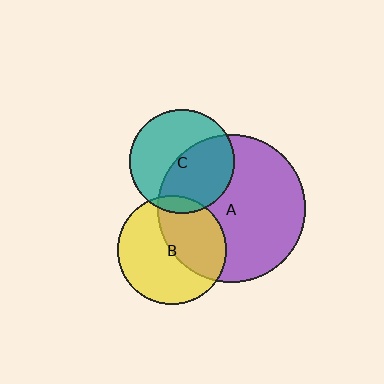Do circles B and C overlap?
Yes.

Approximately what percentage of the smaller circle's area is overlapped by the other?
Approximately 10%.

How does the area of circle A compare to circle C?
Approximately 2.0 times.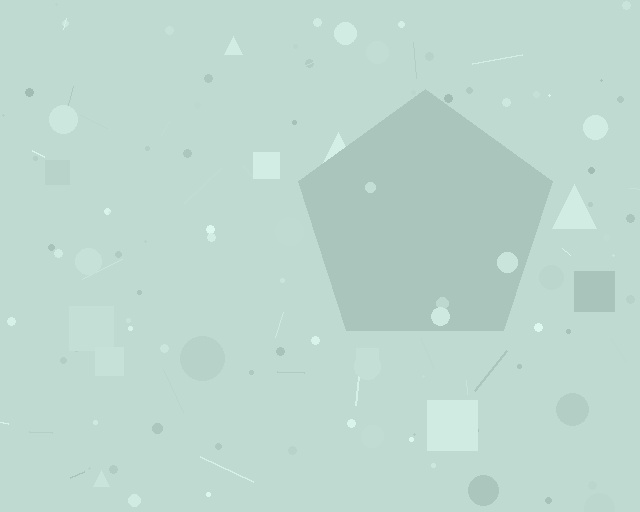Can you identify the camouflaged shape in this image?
The camouflaged shape is a pentagon.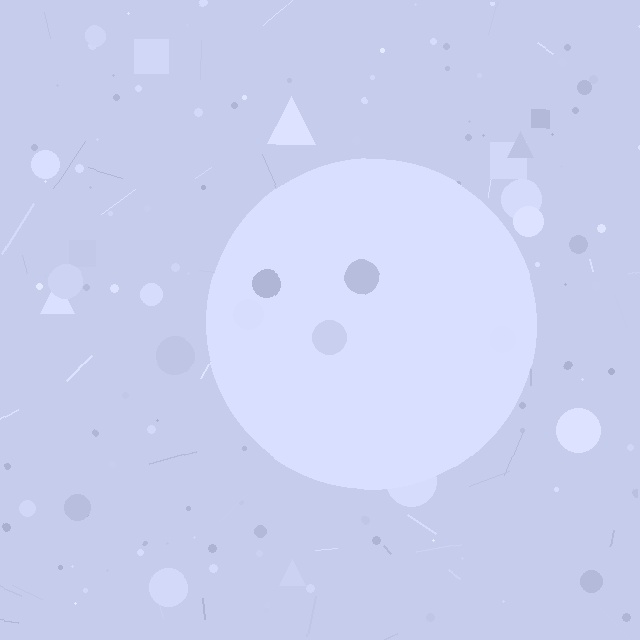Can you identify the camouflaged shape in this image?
The camouflaged shape is a circle.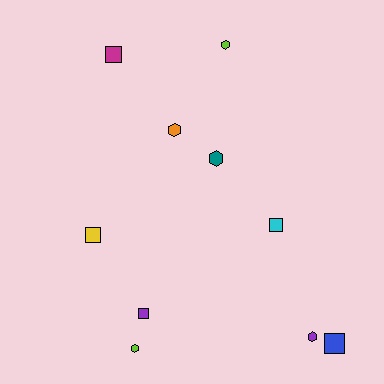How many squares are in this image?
There are 5 squares.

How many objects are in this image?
There are 10 objects.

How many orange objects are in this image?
There is 1 orange object.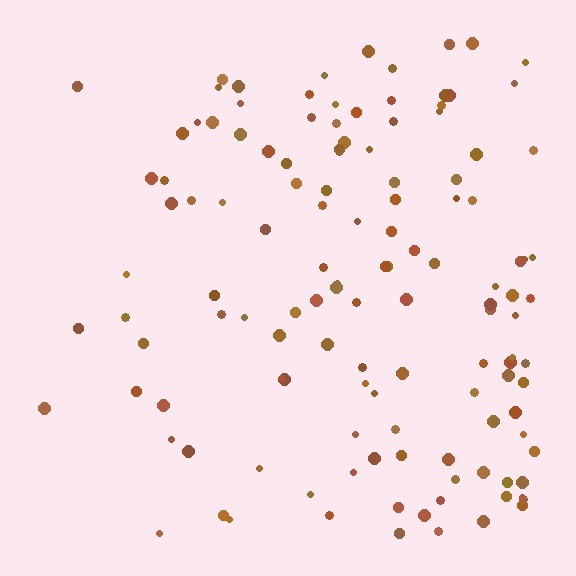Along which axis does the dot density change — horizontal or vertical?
Horizontal.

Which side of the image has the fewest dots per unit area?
The left.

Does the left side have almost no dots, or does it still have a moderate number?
Still a moderate number, just noticeably fewer than the right.